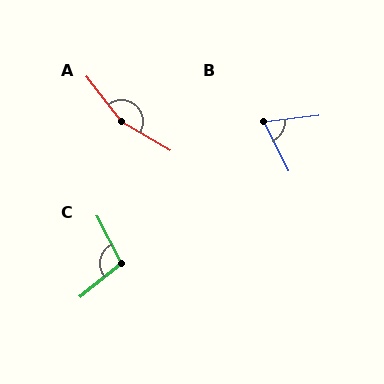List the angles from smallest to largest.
B (71°), C (101°), A (159°).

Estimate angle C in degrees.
Approximately 101 degrees.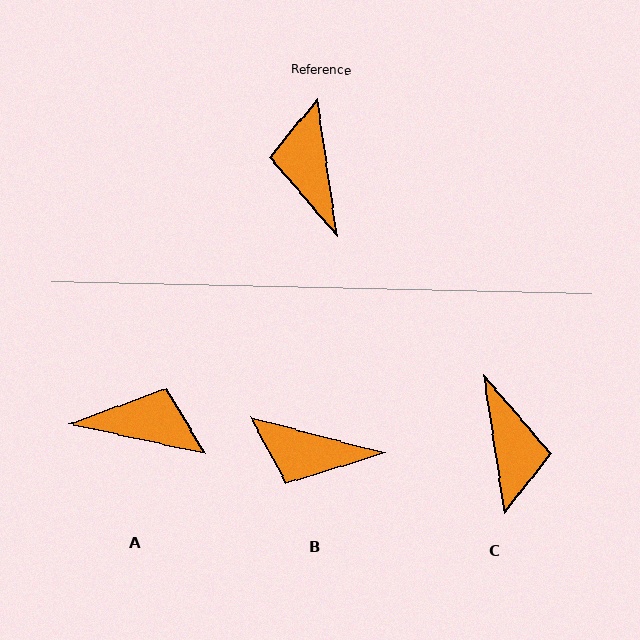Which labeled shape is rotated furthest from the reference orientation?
C, about 180 degrees away.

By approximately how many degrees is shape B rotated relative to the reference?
Approximately 67 degrees counter-clockwise.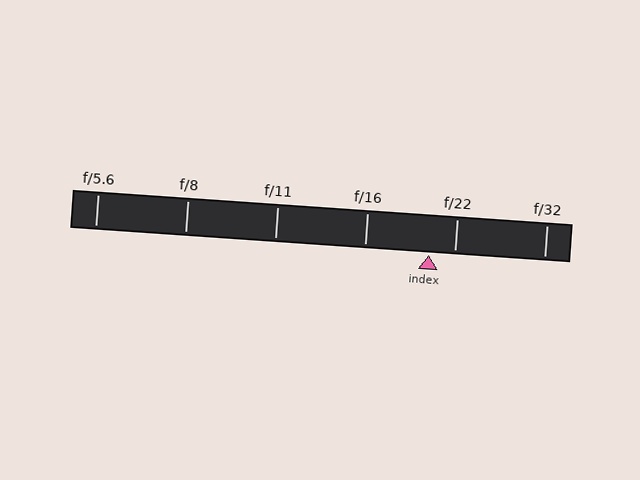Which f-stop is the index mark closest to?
The index mark is closest to f/22.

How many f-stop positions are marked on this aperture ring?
There are 6 f-stop positions marked.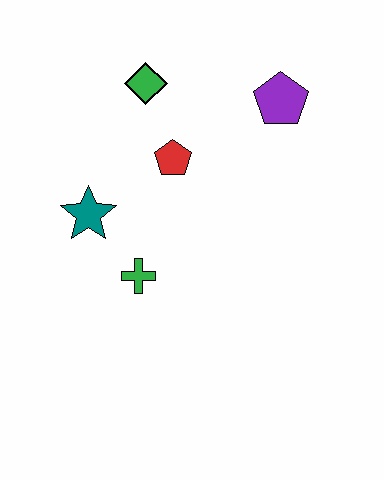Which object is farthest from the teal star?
The purple pentagon is farthest from the teal star.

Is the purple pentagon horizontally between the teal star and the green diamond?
No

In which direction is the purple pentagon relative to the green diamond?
The purple pentagon is to the right of the green diamond.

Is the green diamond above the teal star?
Yes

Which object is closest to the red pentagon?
The green diamond is closest to the red pentagon.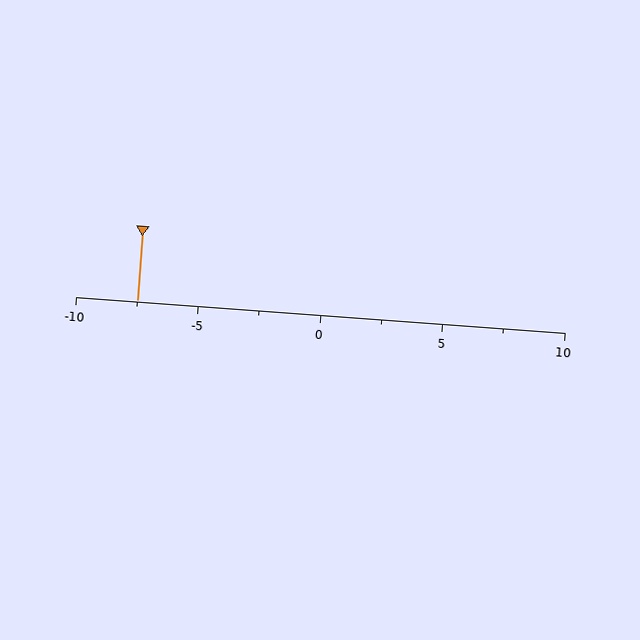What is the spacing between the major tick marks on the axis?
The major ticks are spaced 5 apart.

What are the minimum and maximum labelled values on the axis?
The axis runs from -10 to 10.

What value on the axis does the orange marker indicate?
The marker indicates approximately -7.5.